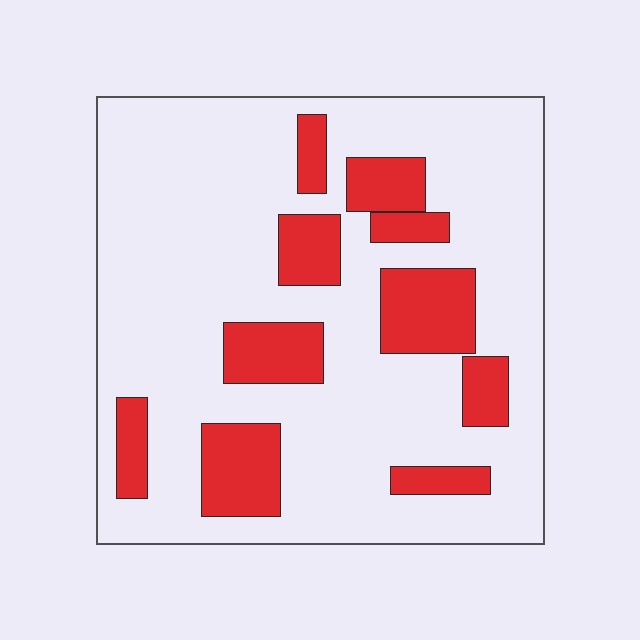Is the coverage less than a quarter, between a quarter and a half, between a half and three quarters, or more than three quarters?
Less than a quarter.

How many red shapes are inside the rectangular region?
10.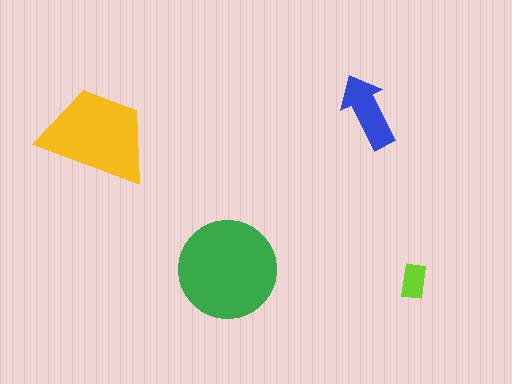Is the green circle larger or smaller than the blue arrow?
Larger.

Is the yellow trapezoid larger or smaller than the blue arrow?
Larger.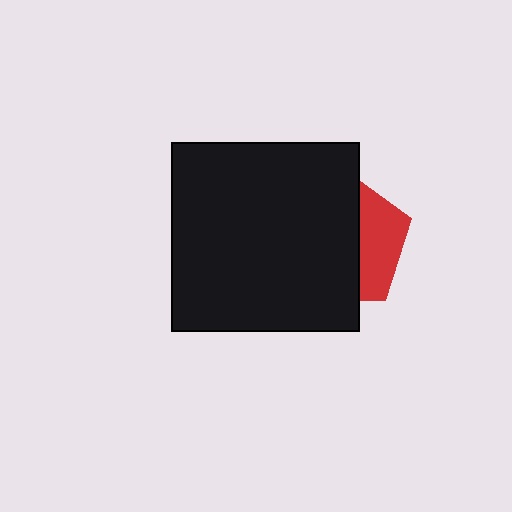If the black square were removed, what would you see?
You would see the complete red pentagon.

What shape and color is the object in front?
The object in front is a black square.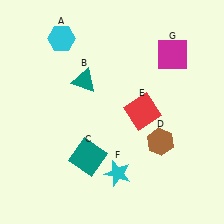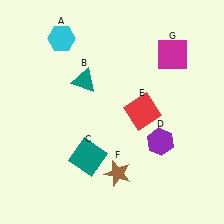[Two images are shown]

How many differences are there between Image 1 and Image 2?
There are 2 differences between the two images.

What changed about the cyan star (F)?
In Image 1, F is cyan. In Image 2, it changed to brown.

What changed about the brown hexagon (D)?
In Image 1, D is brown. In Image 2, it changed to purple.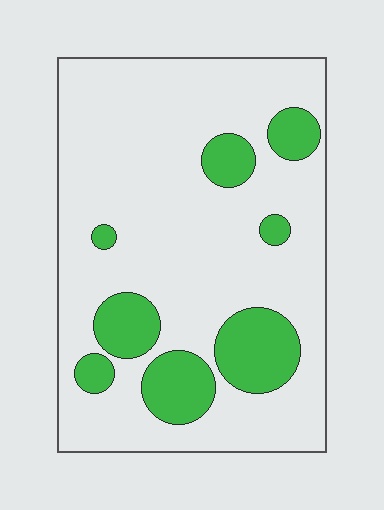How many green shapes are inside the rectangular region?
8.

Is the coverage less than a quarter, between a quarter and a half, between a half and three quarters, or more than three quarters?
Less than a quarter.